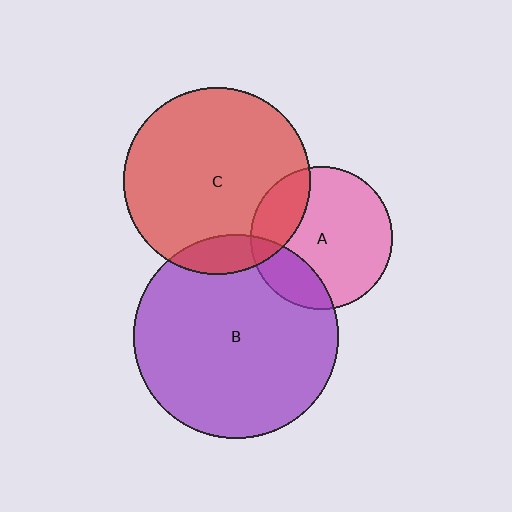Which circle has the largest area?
Circle B (purple).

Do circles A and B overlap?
Yes.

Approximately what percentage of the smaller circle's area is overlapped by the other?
Approximately 20%.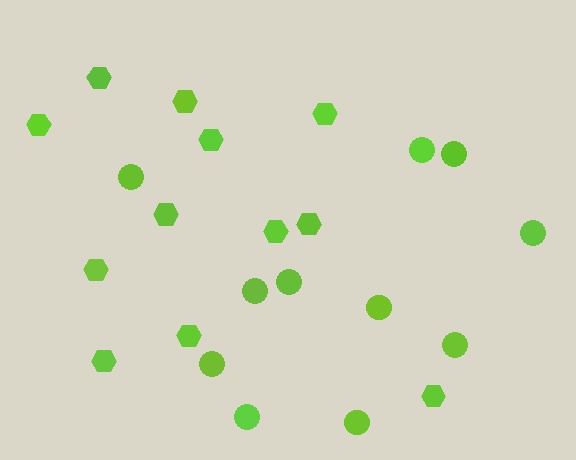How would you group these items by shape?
There are 2 groups: one group of hexagons (12) and one group of circles (11).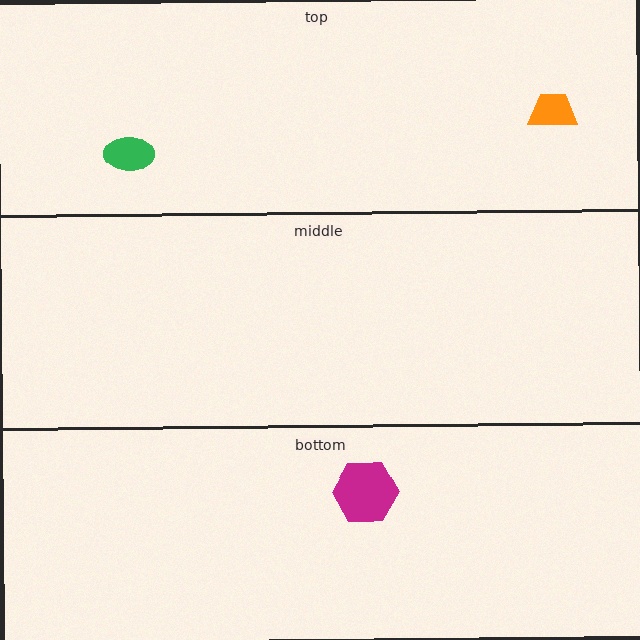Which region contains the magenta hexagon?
The bottom region.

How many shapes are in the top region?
2.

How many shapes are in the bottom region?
1.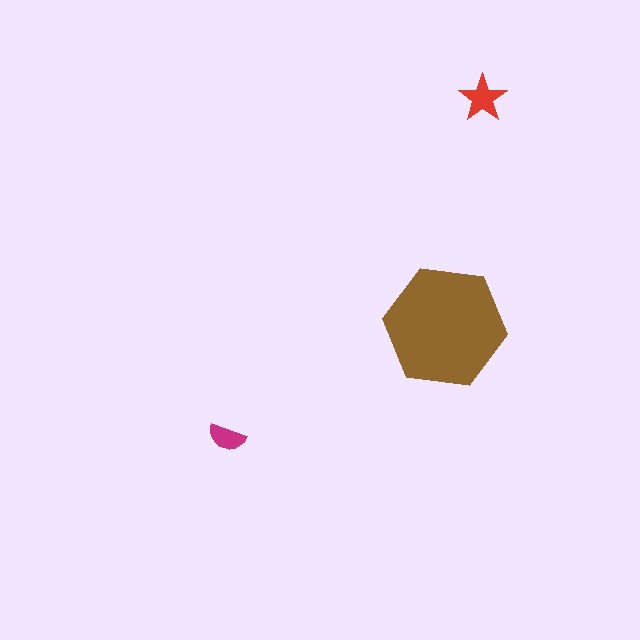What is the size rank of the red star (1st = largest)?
2nd.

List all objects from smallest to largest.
The magenta semicircle, the red star, the brown hexagon.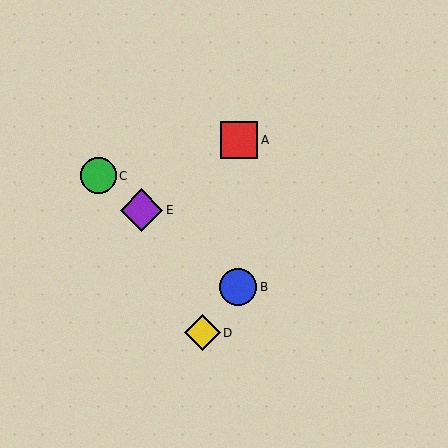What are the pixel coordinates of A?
Object A is at (239, 140).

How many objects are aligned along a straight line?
3 objects (B, C, E) are aligned along a straight line.